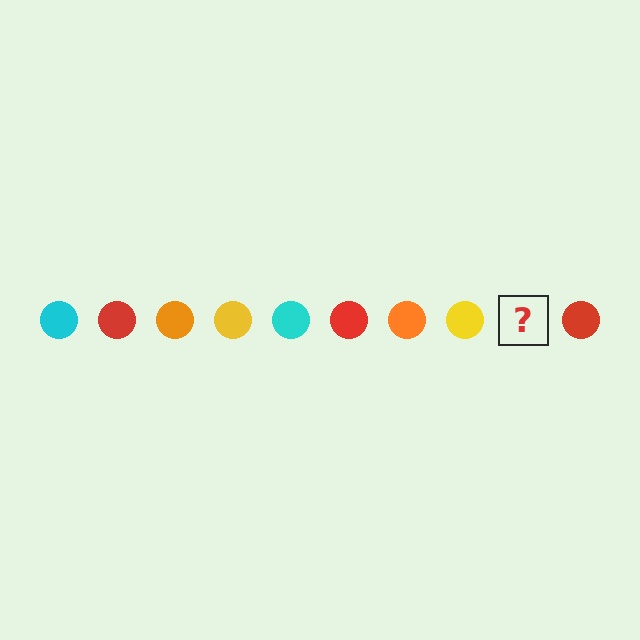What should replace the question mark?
The question mark should be replaced with a cyan circle.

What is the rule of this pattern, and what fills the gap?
The rule is that the pattern cycles through cyan, red, orange, yellow circles. The gap should be filled with a cyan circle.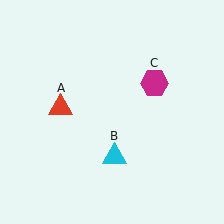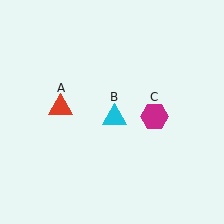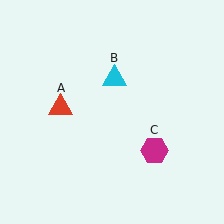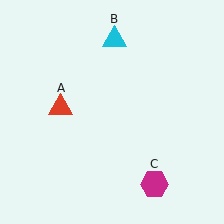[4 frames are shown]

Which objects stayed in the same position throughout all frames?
Red triangle (object A) remained stationary.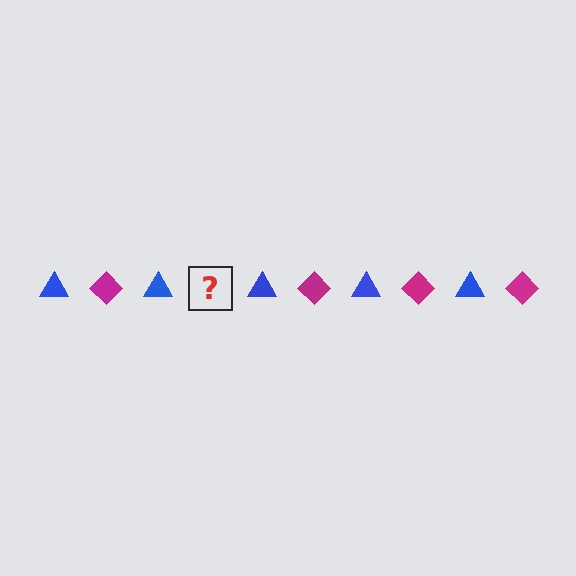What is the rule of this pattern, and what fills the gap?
The rule is that the pattern alternates between blue triangle and magenta diamond. The gap should be filled with a magenta diamond.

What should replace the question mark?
The question mark should be replaced with a magenta diamond.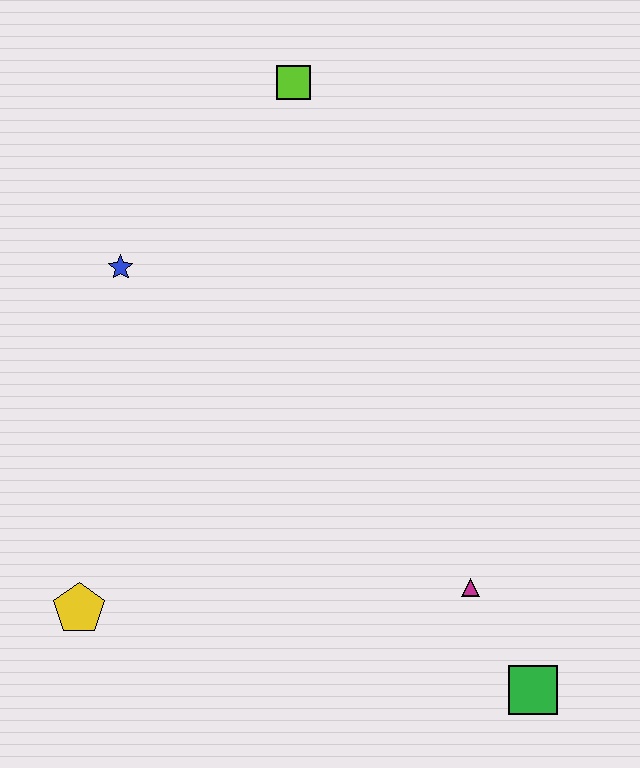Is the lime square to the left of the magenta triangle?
Yes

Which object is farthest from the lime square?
The green square is farthest from the lime square.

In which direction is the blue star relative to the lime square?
The blue star is below the lime square.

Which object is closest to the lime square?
The blue star is closest to the lime square.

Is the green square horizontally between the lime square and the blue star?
No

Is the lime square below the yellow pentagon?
No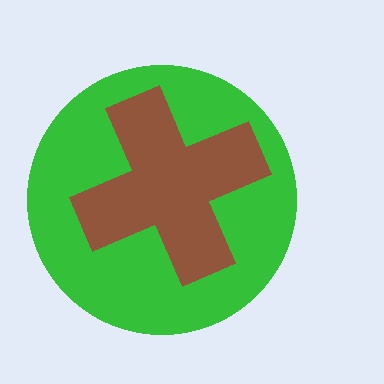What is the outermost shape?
The green circle.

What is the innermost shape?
The brown cross.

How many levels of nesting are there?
2.